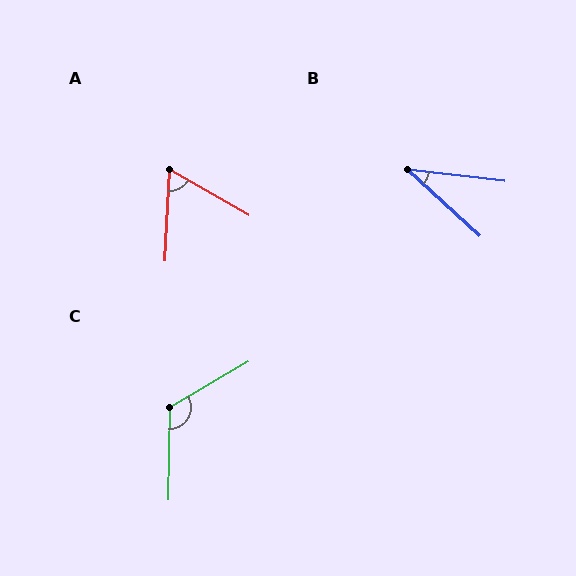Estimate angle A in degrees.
Approximately 63 degrees.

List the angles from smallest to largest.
B (36°), A (63°), C (122°).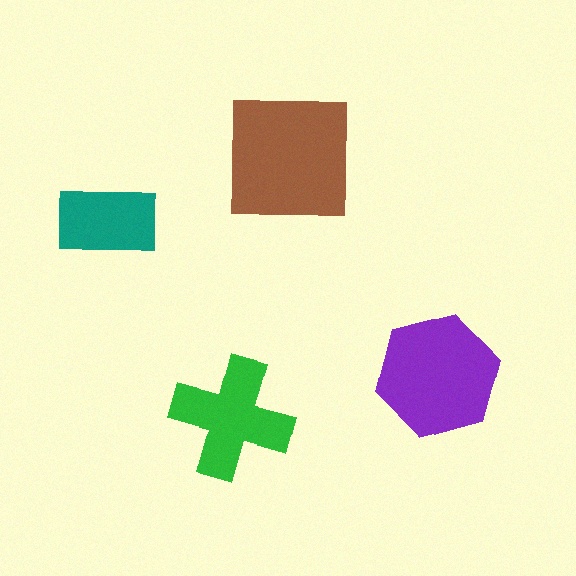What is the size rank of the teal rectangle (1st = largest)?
4th.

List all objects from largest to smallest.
The brown square, the purple hexagon, the green cross, the teal rectangle.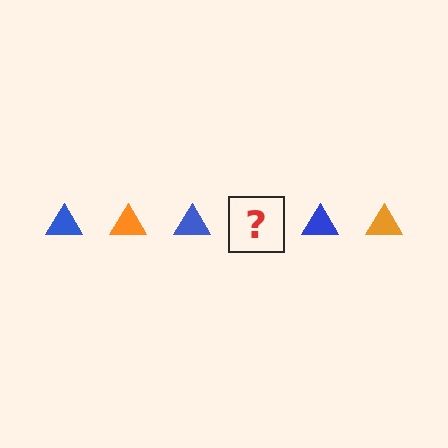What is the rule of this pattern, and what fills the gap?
The rule is that the pattern cycles through blue, orange triangles. The gap should be filled with an orange triangle.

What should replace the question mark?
The question mark should be replaced with an orange triangle.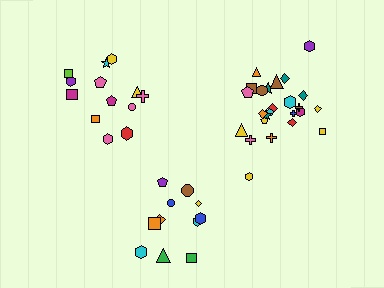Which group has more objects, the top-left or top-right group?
The top-right group.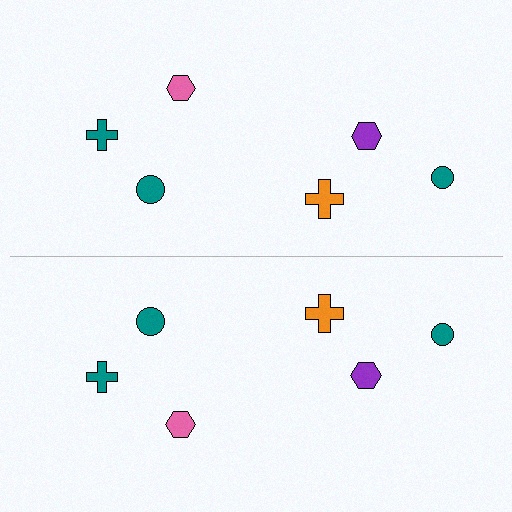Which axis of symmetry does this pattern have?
The pattern has a horizontal axis of symmetry running through the center of the image.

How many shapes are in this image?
There are 12 shapes in this image.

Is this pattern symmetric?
Yes, this pattern has bilateral (reflection) symmetry.